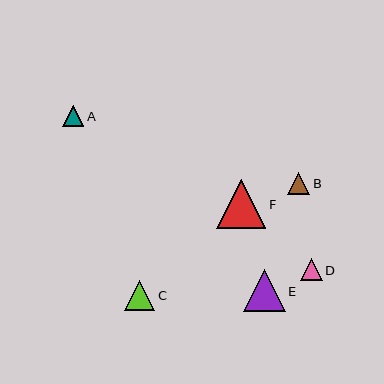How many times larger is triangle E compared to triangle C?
Triangle E is approximately 1.4 times the size of triangle C.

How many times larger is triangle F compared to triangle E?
Triangle F is approximately 1.2 times the size of triangle E.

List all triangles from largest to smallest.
From largest to smallest: F, E, C, B, D, A.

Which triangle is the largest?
Triangle F is the largest with a size of approximately 49 pixels.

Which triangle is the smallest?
Triangle A is the smallest with a size of approximately 21 pixels.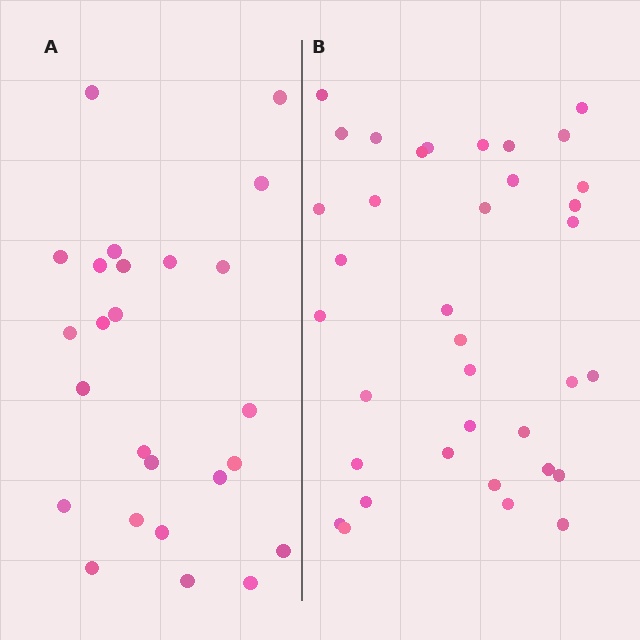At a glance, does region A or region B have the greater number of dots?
Region B (the right region) has more dots.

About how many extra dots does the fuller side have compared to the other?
Region B has roughly 12 or so more dots than region A.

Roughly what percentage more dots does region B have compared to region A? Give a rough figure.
About 45% more.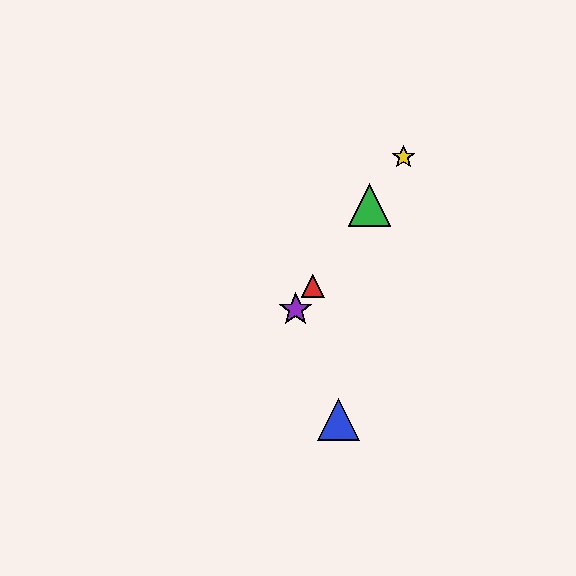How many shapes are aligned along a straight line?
4 shapes (the red triangle, the green triangle, the yellow star, the purple star) are aligned along a straight line.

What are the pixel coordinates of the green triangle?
The green triangle is at (370, 205).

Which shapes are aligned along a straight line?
The red triangle, the green triangle, the yellow star, the purple star are aligned along a straight line.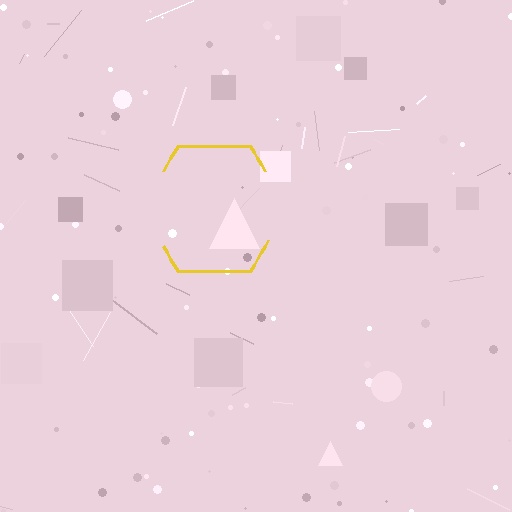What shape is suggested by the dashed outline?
The dashed outline suggests a hexagon.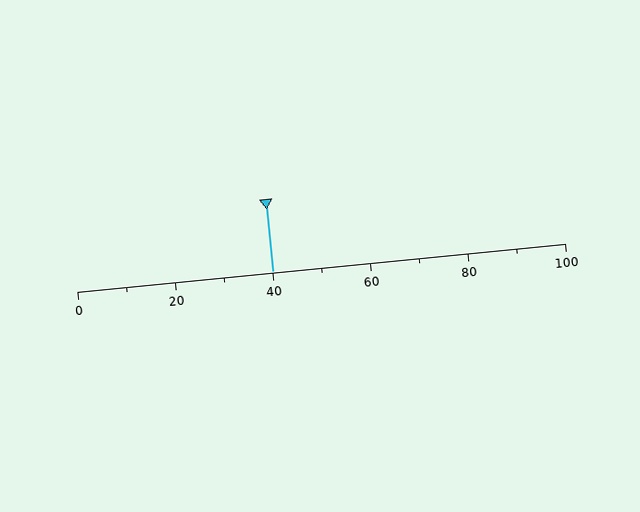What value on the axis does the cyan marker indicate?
The marker indicates approximately 40.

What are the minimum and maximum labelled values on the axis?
The axis runs from 0 to 100.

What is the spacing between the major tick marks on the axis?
The major ticks are spaced 20 apart.